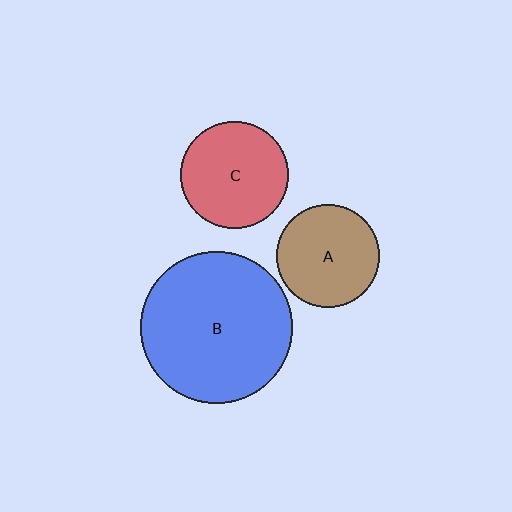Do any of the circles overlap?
No, none of the circles overlap.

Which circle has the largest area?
Circle B (blue).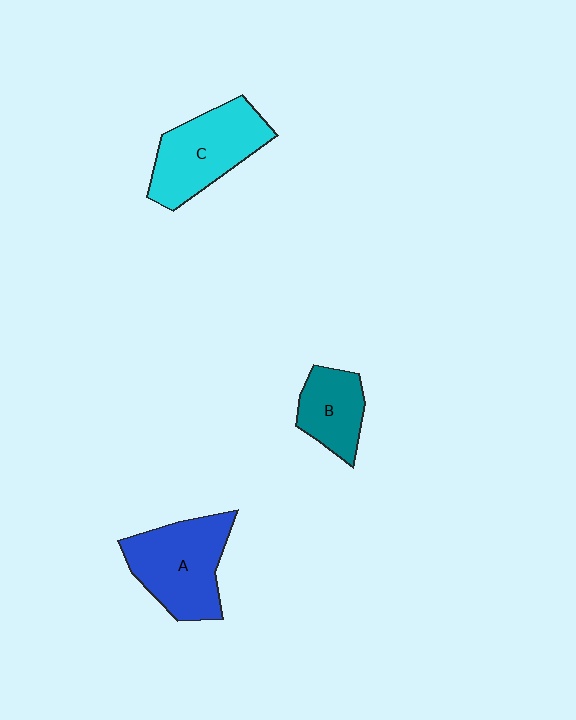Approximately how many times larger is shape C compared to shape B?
Approximately 1.6 times.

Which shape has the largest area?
Shape A (blue).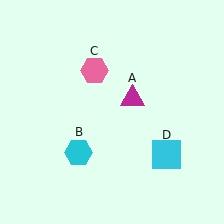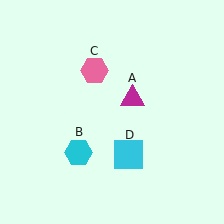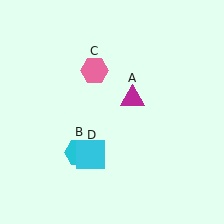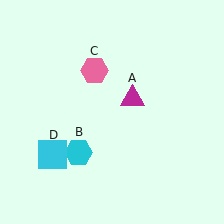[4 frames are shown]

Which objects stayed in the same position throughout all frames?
Magenta triangle (object A) and cyan hexagon (object B) and pink hexagon (object C) remained stationary.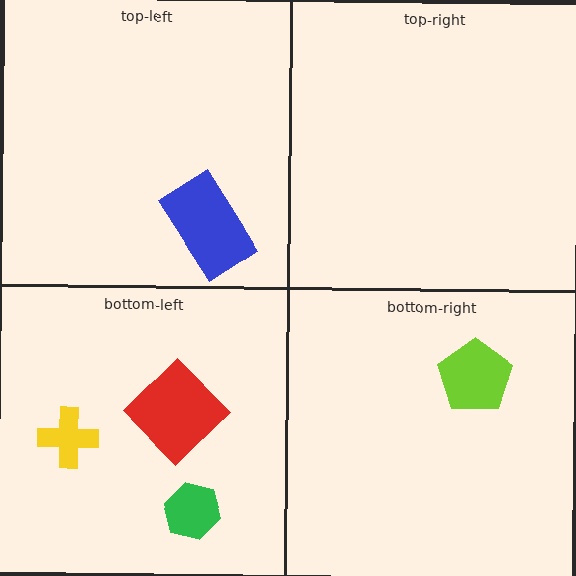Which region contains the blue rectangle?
The top-left region.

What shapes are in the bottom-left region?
The green hexagon, the red diamond, the yellow cross.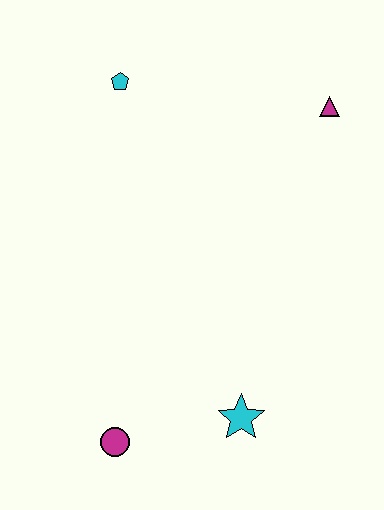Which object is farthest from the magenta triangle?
The magenta circle is farthest from the magenta triangle.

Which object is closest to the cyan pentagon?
The magenta triangle is closest to the cyan pentagon.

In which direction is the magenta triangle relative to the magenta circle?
The magenta triangle is above the magenta circle.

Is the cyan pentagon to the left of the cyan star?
Yes